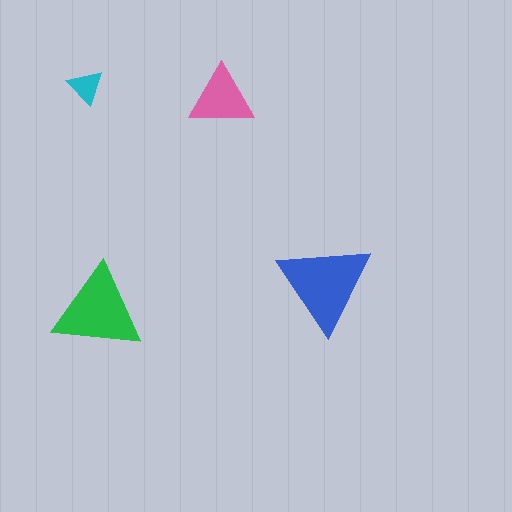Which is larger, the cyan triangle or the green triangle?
The green one.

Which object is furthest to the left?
The cyan triangle is leftmost.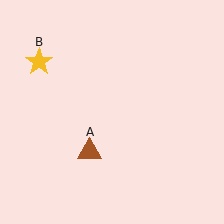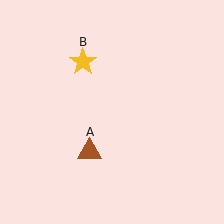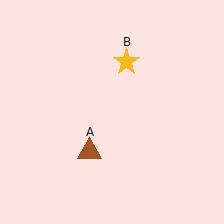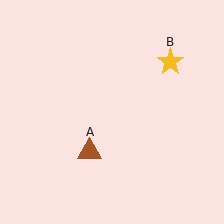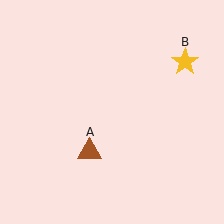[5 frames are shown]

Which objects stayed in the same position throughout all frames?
Brown triangle (object A) remained stationary.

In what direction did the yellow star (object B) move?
The yellow star (object B) moved right.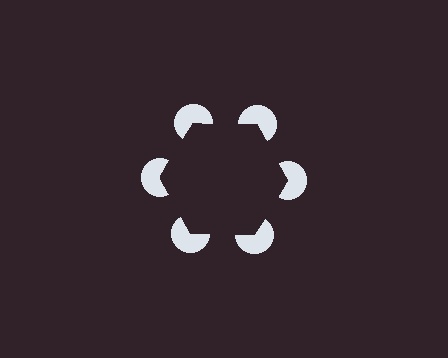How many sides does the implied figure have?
6 sides.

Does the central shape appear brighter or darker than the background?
It typically appears slightly darker than the background, even though no actual brightness change is drawn.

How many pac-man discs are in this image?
There are 6 — one at each vertex of the illusory hexagon.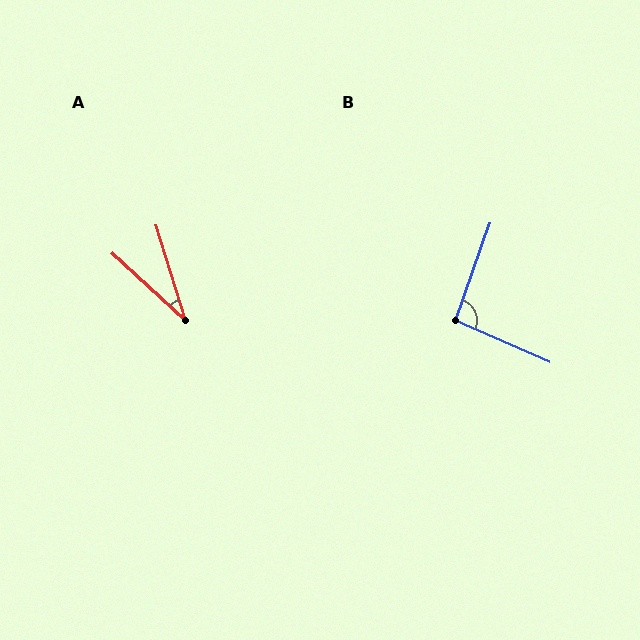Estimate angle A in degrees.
Approximately 30 degrees.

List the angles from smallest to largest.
A (30°), B (94°).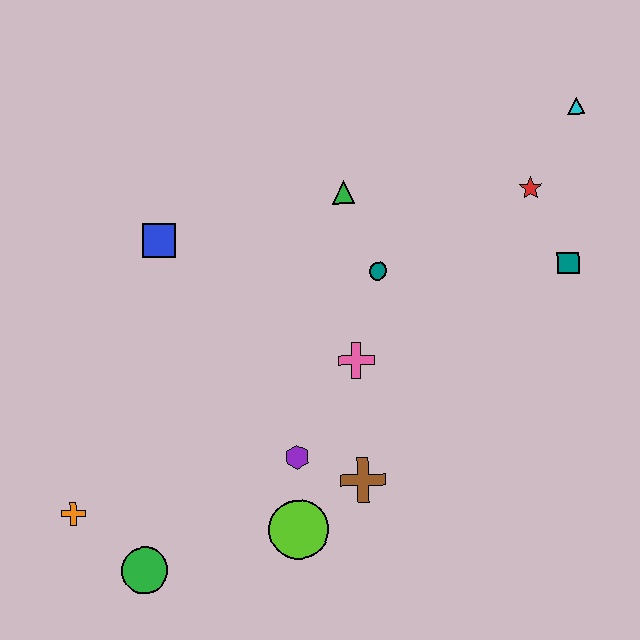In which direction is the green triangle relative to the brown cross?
The green triangle is above the brown cross.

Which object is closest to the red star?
The teal square is closest to the red star.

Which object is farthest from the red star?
The orange cross is farthest from the red star.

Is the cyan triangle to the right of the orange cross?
Yes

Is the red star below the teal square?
No